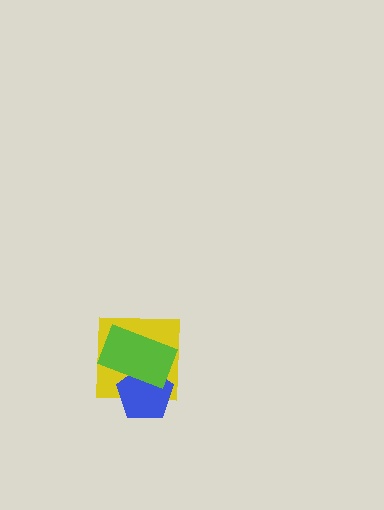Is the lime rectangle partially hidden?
No, no other shape covers it.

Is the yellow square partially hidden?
Yes, it is partially covered by another shape.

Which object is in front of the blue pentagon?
The lime rectangle is in front of the blue pentagon.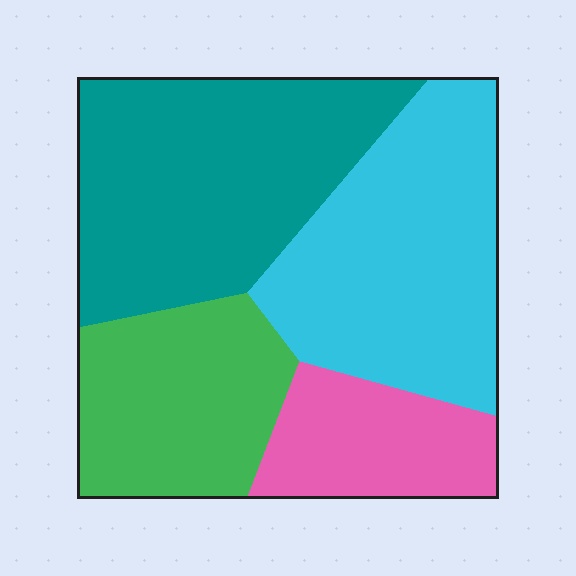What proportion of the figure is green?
Green takes up about one fifth (1/5) of the figure.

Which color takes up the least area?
Pink, at roughly 15%.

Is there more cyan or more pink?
Cyan.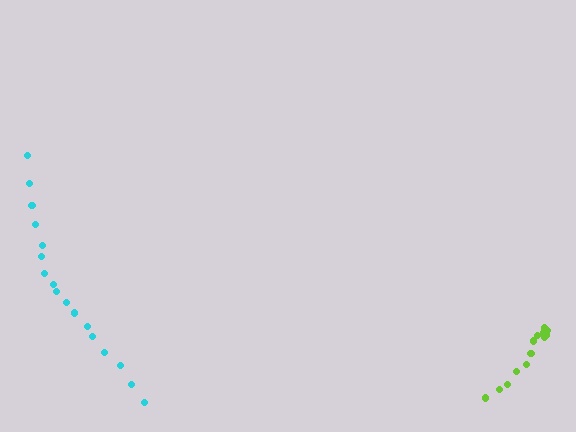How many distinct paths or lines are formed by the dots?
There are 2 distinct paths.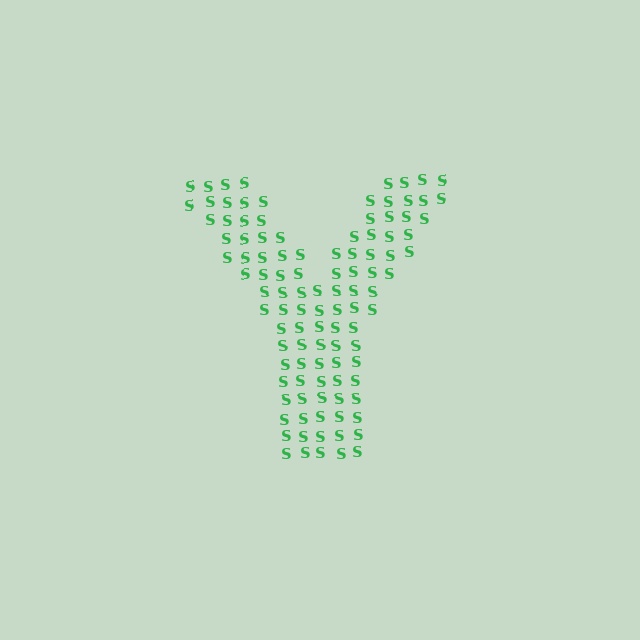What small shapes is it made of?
It is made of small letter S's.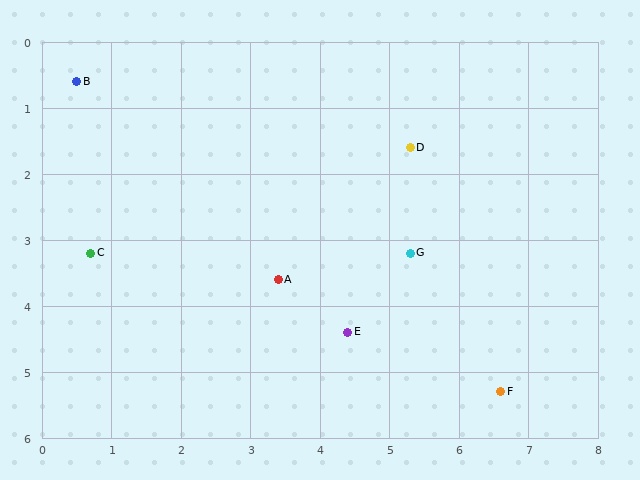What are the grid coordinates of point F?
Point F is at approximately (6.6, 5.3).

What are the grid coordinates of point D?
Point D is at approximately (5.3, 1.6).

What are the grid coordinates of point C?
Point C is at approximately (0.7, 3.2).